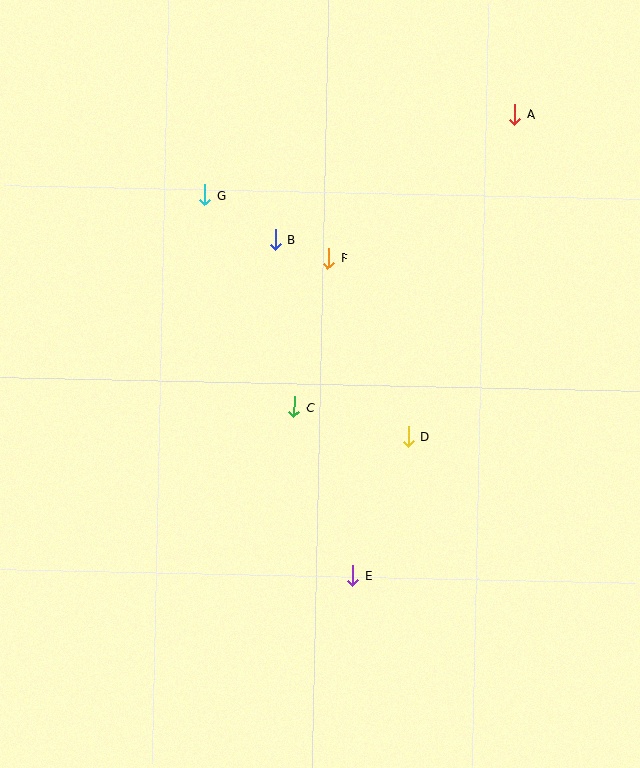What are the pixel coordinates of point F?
Point F is at (328, 258).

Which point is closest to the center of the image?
Point C at (294, 407) is closest to the center.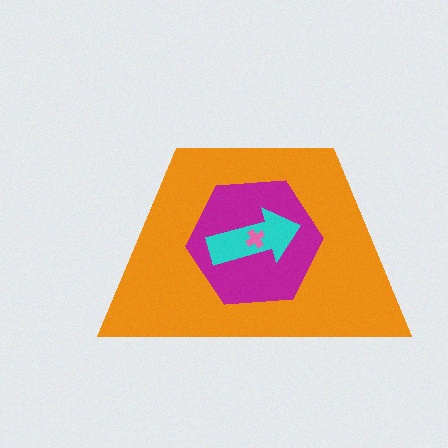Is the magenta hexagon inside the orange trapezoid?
Yes.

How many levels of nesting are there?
4.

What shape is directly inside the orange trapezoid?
The magenta hexagon.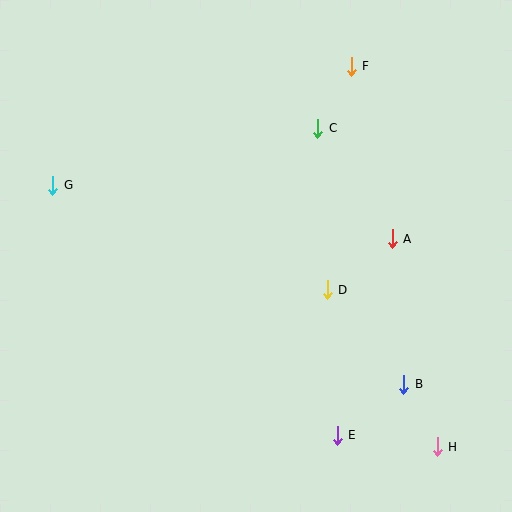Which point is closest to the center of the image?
Point D at (327, 290) is closest to the center.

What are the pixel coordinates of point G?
Point G is at (53, 185).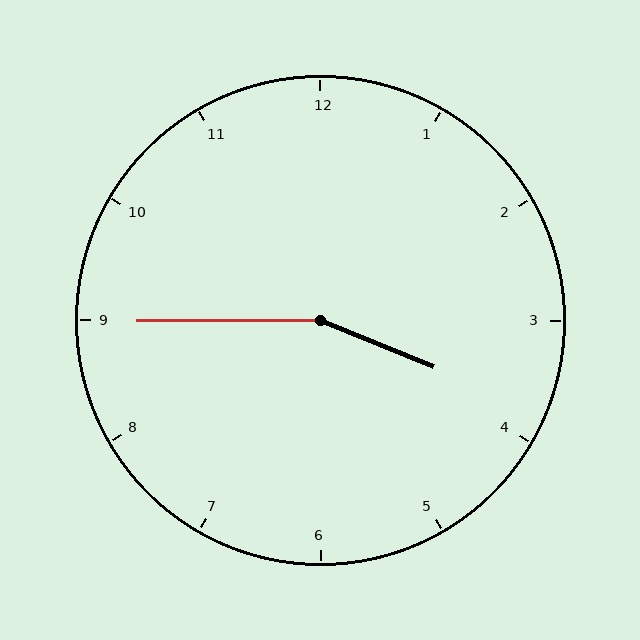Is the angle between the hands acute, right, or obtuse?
It is obtuse.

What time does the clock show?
3:45.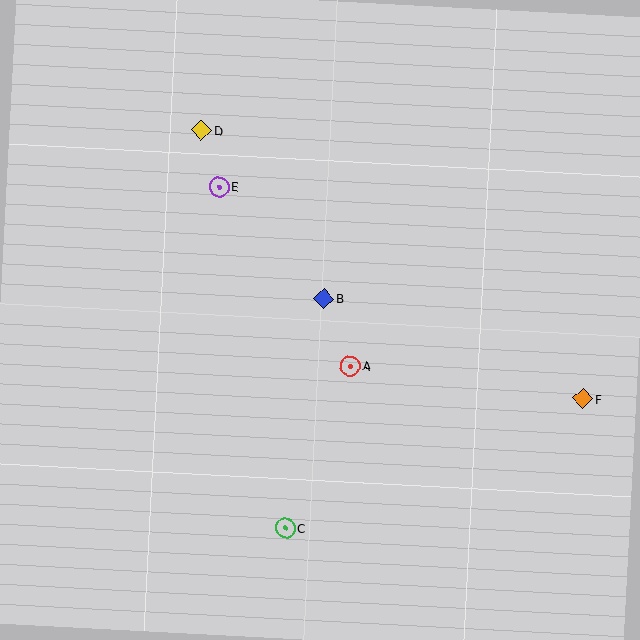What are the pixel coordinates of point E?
Point E is at (219, 187).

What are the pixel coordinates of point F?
Point F is at (583, 399).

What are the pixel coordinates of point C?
Point C is at (285, 528).